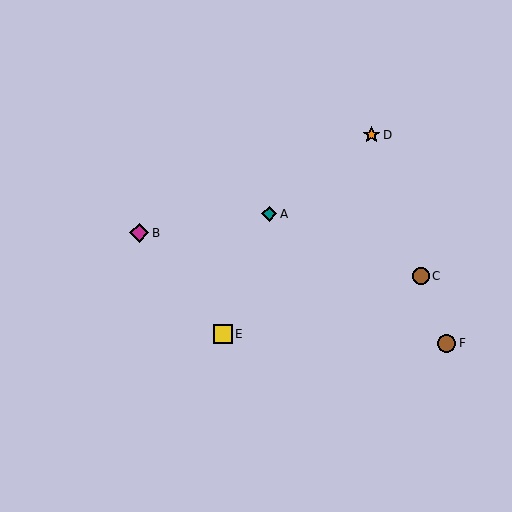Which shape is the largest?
The magenta diamond (labeled B) is the largest.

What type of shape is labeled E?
Shape E is a yellow square.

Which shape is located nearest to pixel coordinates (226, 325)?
The yellow square (labeled E) at (223, 334) is nearest to that location.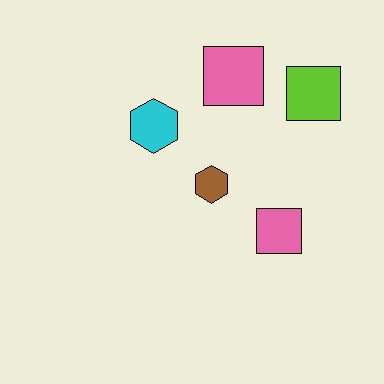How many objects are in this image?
There are 5 objects.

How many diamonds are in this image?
There are no diamonds.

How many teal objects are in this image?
There are no teal objects.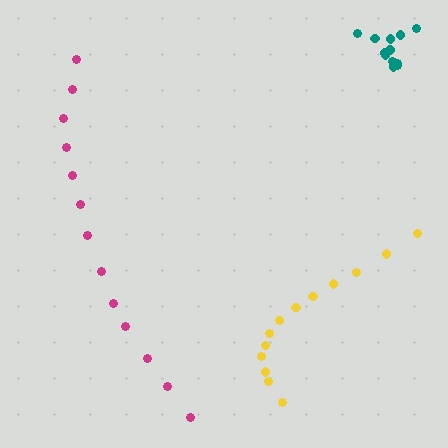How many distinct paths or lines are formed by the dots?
There are 3 distinct paths.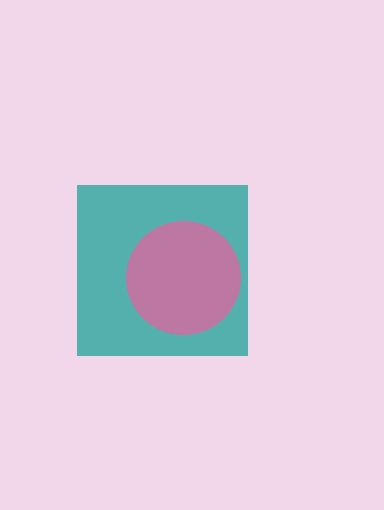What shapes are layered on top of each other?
The layered shapes are: a teal square, a pink circle.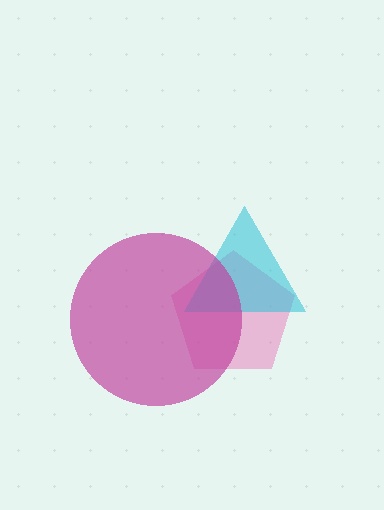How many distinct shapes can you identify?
There are 3 distinct shapes: a pink pentagon, a cyan triangle, a magenta circle.